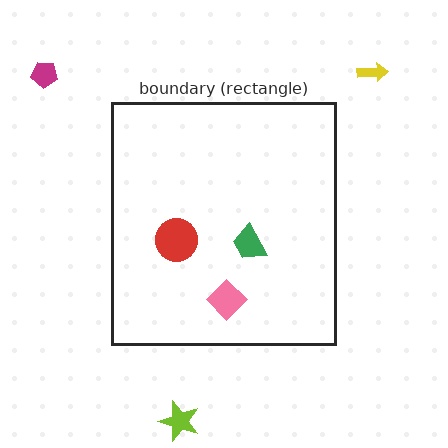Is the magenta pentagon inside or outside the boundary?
Outside.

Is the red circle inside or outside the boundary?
Inside.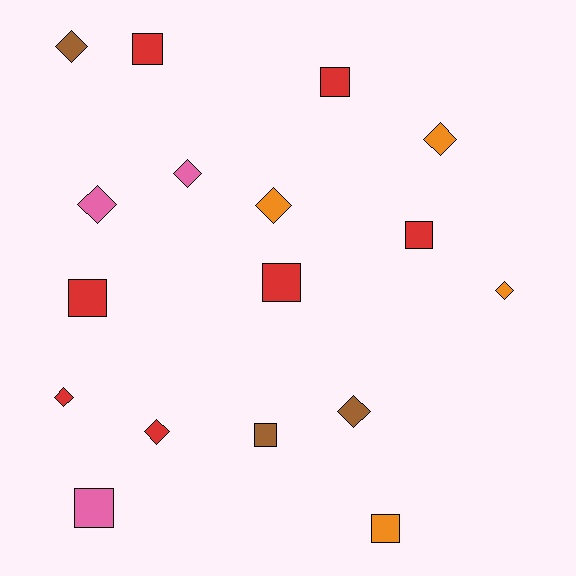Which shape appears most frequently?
Diamond, with 9 objects.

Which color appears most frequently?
Red, with 7 objects.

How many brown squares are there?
There is 1 brown square.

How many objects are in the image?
There are 17 objects.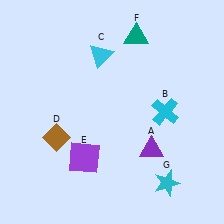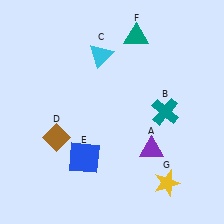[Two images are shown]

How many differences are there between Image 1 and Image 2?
There are 3 differences between the two images.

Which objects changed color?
B changed from cyan to teal. E changed from purple to blue. G changed from cyan to yellow.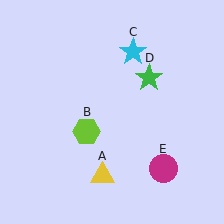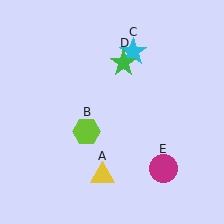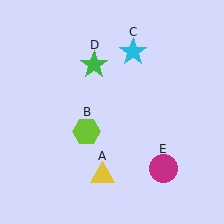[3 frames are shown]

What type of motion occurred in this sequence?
The green star (object D) rotated counterclockwise around the center of the scene.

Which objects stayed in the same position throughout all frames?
Yellow triangle (object A) and lime hexagon (object B) and cyan star (object C) and magenta circle (object E) remained stationary.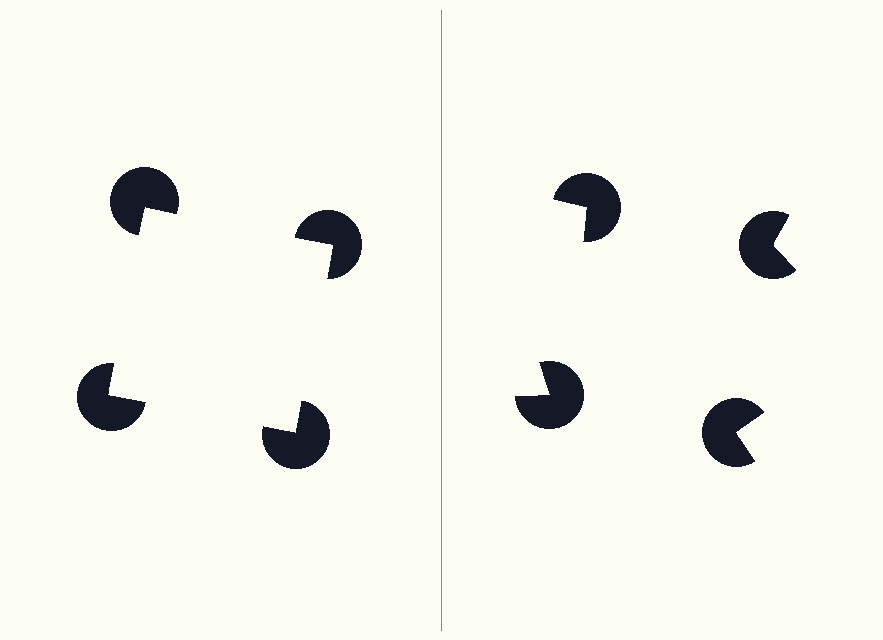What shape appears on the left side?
An illusory square.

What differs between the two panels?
The pac-man discs are positioned identically on both sides; only the wedge orientations differ. On the left they align to a square; on the right they are misaligned.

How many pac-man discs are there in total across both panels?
8 — 4 on each side.